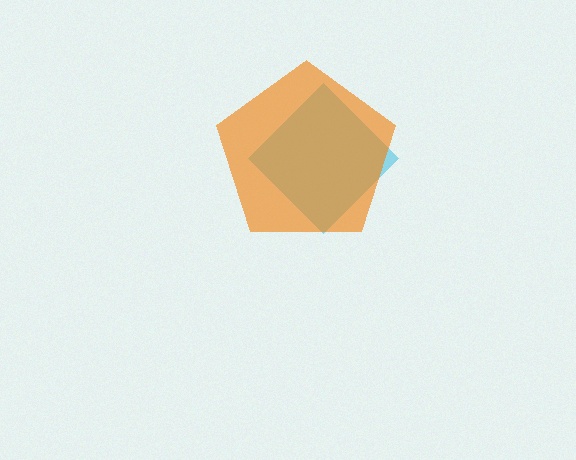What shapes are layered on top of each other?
The layered shapes are: a cyan diamond, an orange pentagon.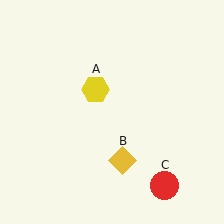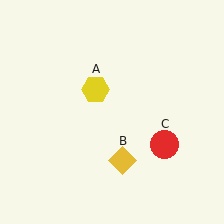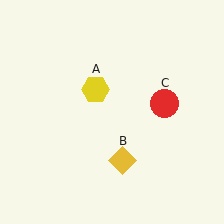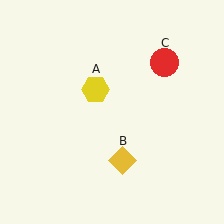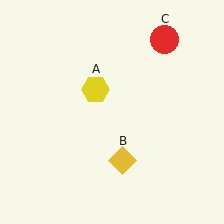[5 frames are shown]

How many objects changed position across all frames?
1 object changed position: red circle (object C).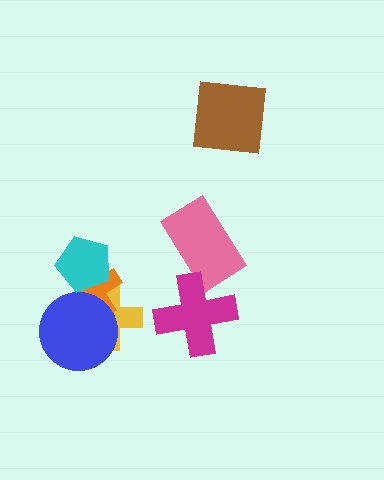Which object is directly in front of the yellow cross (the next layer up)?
The orange cross is directly in front of the yellow cross.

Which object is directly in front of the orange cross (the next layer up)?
The blue circle is directly in front of the orange cross.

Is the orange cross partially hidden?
Yes, it is partially covered by another shape.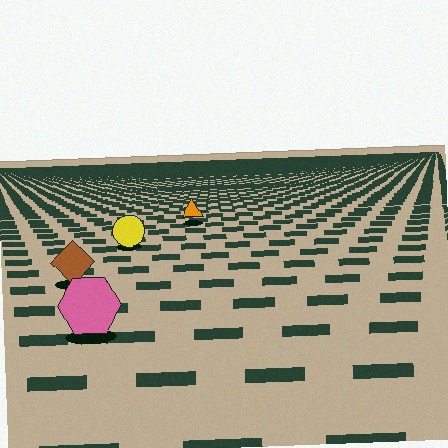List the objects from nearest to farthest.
From nearest to farthest: the pink hexagon, the brown diamond, the yellow circle, the orange triangle.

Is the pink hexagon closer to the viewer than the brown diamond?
Yes. The pink hexagon is closer — you can tell from the texture gradient: the ground texture is coarser near it.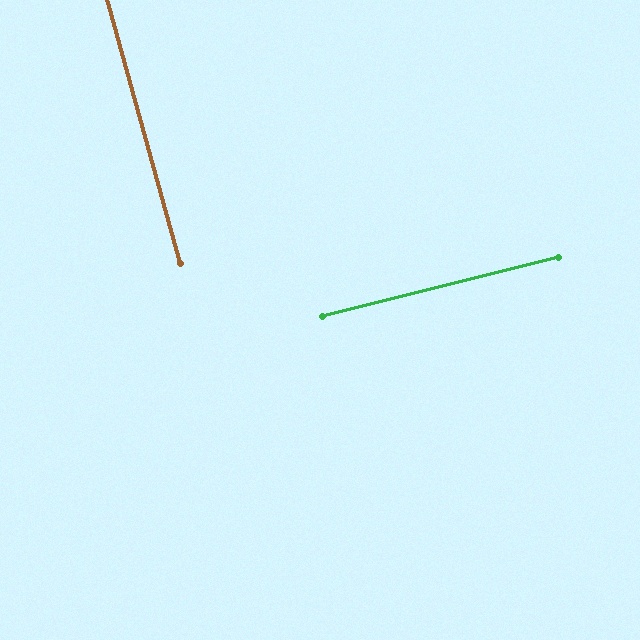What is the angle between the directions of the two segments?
Approximately 89 degrees.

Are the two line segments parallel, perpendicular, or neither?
Perpendicular — they meet at approximately 89°.